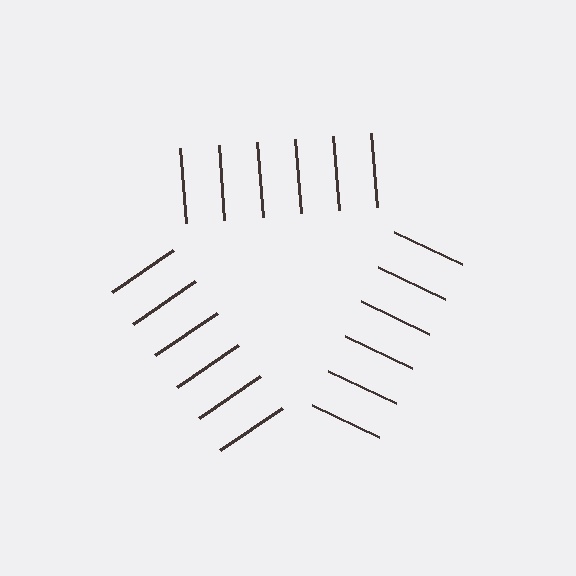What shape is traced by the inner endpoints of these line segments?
An illusory triangle — the line segments terminate on its edges but no continuous stroke is drawn.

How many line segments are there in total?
18 — 6 along each of the 3 edges.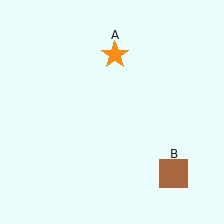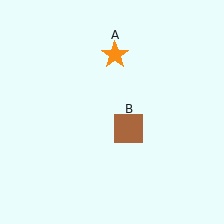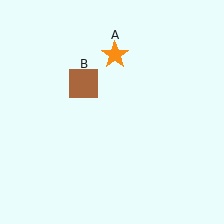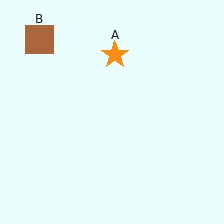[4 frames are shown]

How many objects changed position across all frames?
1 object changed position: brown square (object B).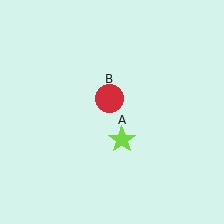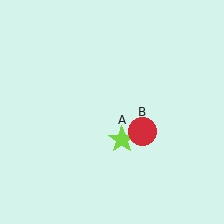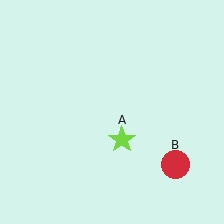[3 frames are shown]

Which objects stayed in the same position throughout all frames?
Lime star (object A) remained stationary.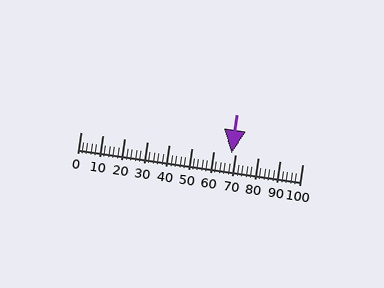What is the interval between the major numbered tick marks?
The major tick marks are spaced 10 units apart.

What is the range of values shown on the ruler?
The ruler shows values from 0 to 100.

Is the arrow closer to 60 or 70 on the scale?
The arrow is closer to 70.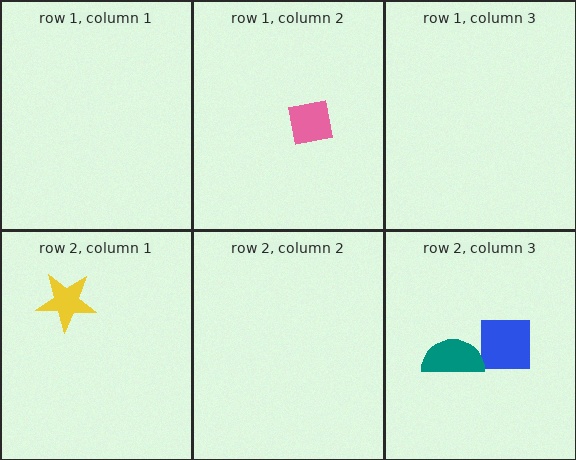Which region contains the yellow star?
The row 2, column 1 region.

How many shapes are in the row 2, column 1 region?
1.